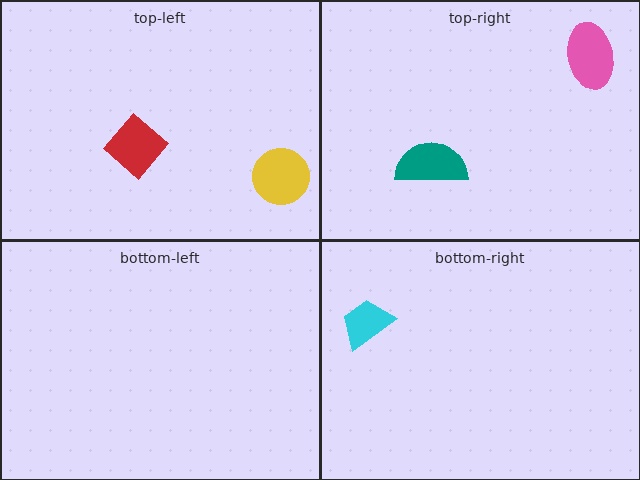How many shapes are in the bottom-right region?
1.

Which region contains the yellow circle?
The top-left region.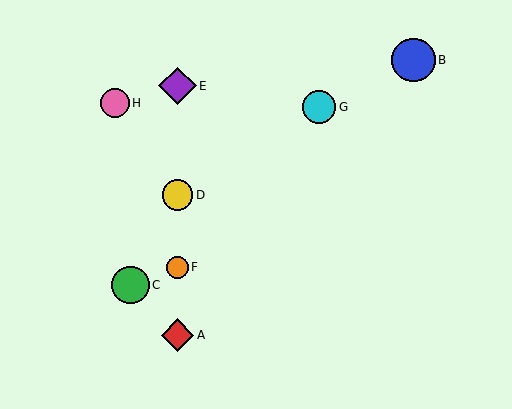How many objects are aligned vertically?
4 objects (A, D, E, F) are aligned vertically.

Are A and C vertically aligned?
No, A is at x≈177 and C is at x≈131.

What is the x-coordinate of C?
Object C is at x≈131.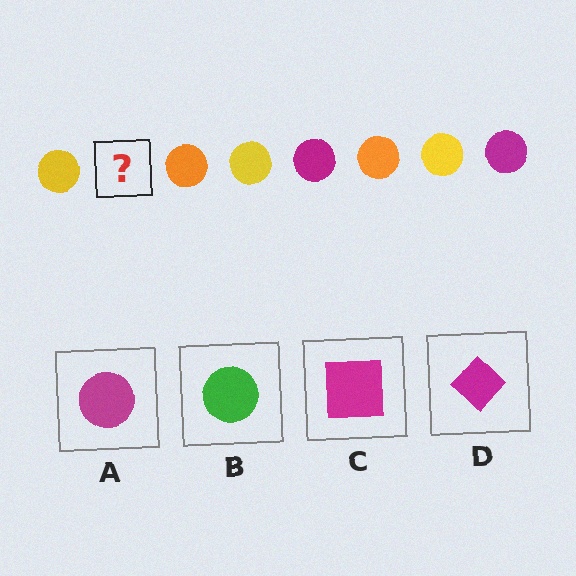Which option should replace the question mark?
Option A.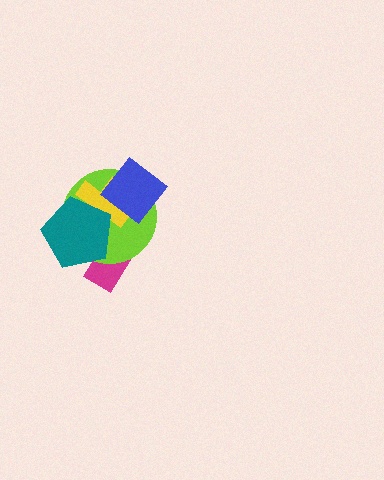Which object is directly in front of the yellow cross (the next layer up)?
The teal pentagon is directly in front of the yellow cross.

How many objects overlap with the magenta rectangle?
2 objects overlap with the magenta rectangle.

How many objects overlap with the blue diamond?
2 objects overlap with the blue diamond.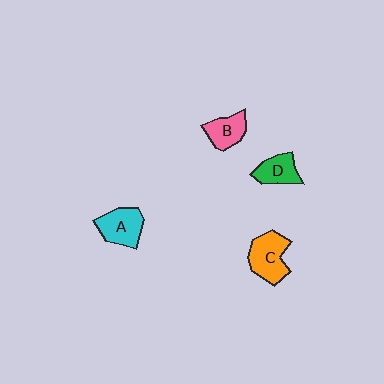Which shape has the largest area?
Shape C (orange).